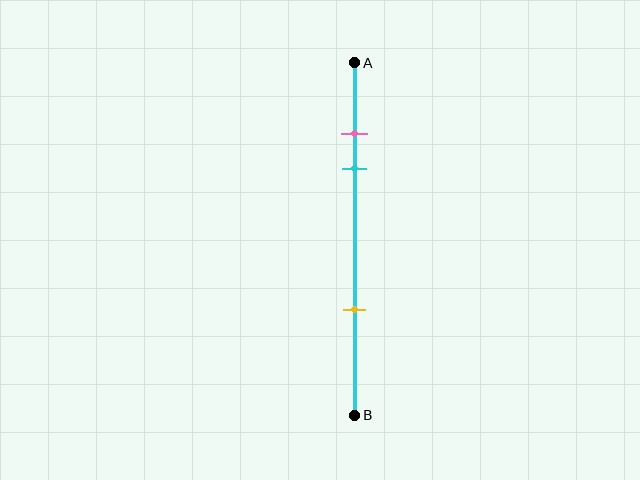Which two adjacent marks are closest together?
The pink and cyan marks are the closest adjacent pair.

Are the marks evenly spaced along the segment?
No, the marks are not evenly spaced.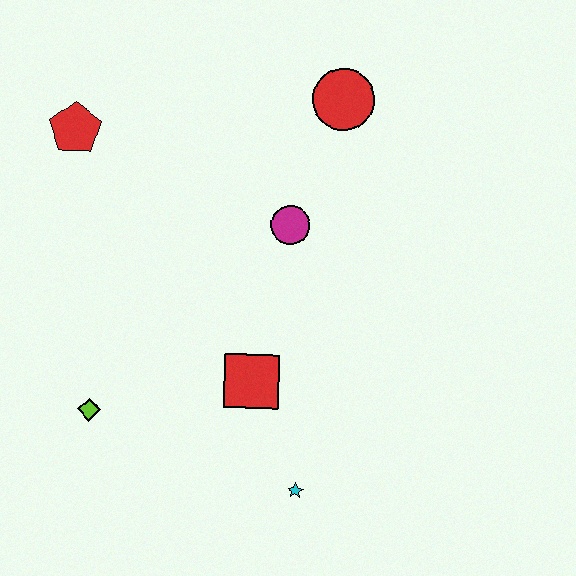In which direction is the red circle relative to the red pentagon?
The red circle is to the right of the red pentagon.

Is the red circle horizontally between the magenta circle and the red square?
No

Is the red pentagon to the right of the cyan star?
No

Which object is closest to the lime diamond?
The red square is closest to the lime diamond.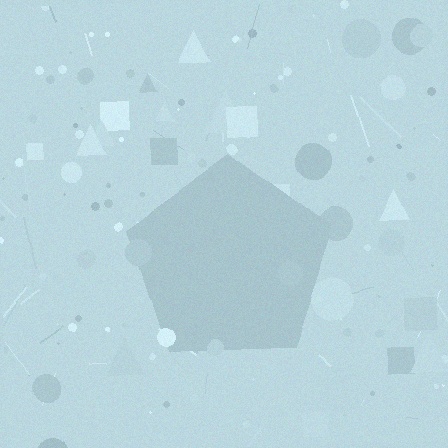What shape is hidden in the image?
A pentagon is hidden in the image.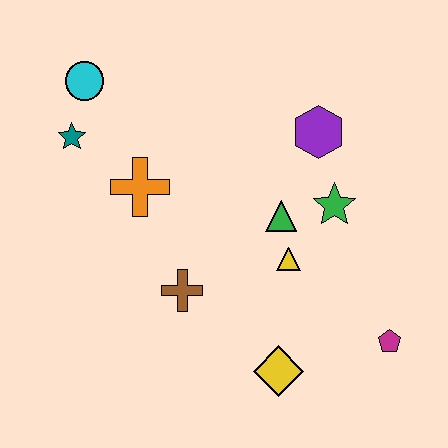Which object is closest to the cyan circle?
The teal star is closest to the cyan circle.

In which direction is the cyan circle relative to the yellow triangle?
The cyan circle is to the left of the yellow triangle.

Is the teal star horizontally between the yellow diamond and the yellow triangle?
No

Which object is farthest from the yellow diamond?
The cyan circle is farthest from the yellow diamond.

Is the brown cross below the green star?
Yes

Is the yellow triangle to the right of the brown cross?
Yes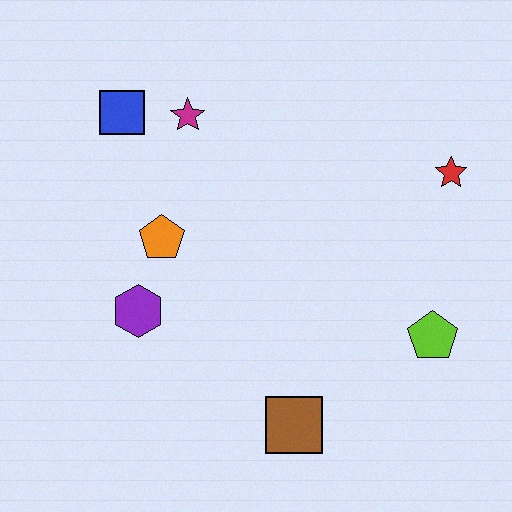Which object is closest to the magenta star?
The blue square is closest to the magenta star.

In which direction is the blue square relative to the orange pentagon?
The blue square is above the orange pentagon.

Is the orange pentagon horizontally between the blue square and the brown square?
Yes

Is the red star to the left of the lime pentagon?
No